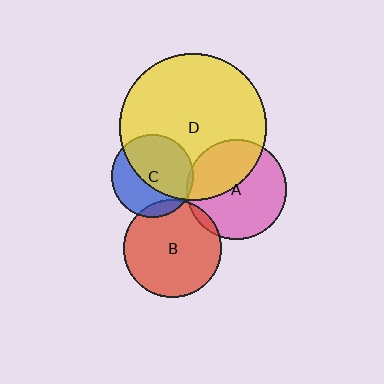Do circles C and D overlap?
Yes.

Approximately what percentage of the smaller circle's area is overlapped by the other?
Approximately 60%.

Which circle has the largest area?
Circle D (yellow).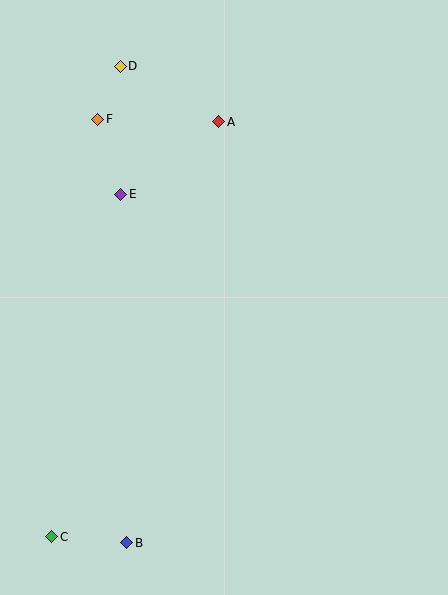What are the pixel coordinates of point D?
Point D is at (120, 66).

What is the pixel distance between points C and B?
The distance between C and B is 76 pixels.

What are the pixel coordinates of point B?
Point B is at (127, 543).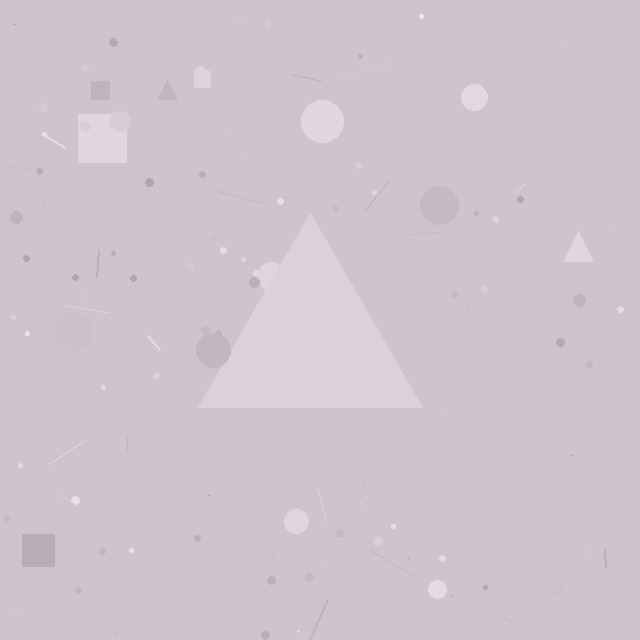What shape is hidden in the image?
A triangle is hidden in the image.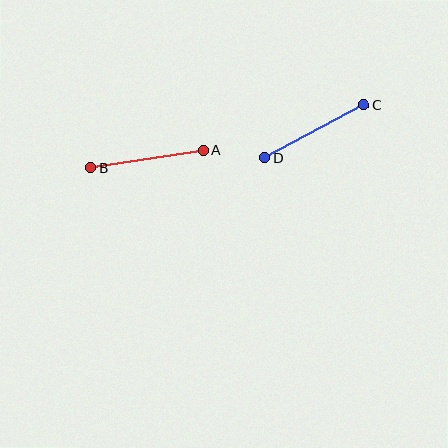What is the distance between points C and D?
The distance is approximately 113 pixels.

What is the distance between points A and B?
The distance is approximately 114 pixels.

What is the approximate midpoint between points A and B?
The midpoint is at approximately (147, 159) pixels.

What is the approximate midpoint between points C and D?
The midpoint is at approximately (315, 131) pixels.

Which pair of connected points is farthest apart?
Points A and B are farthest apart.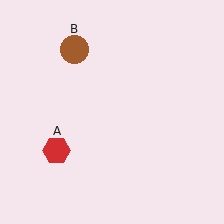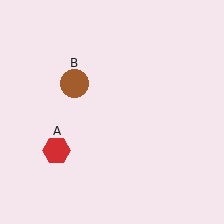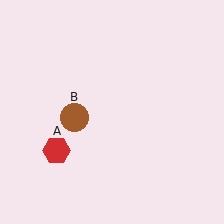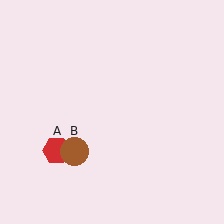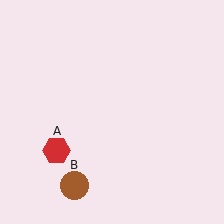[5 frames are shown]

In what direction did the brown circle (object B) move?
The brown circle (object B) moved down.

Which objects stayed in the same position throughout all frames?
Red hexagon (object A) remained stationary.